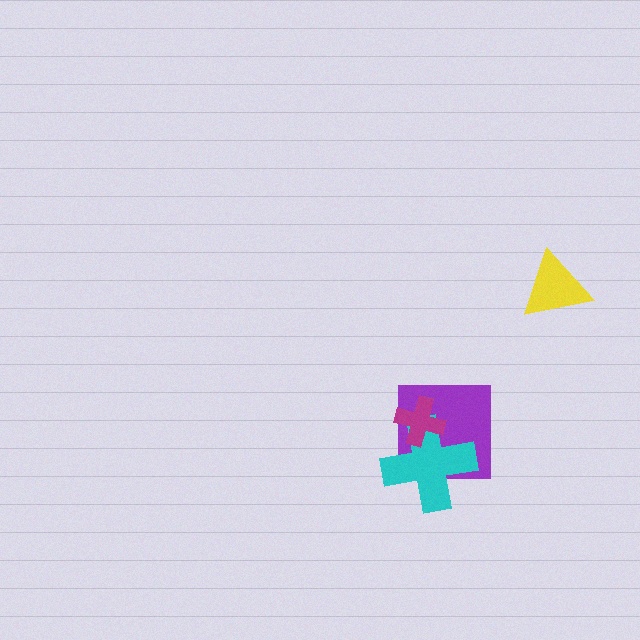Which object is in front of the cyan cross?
The magenta cross is in front of the cyan cross.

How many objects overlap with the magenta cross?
2 objects overlap with the magenta cross.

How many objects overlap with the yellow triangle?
0 objects overlap with the yellow triangle.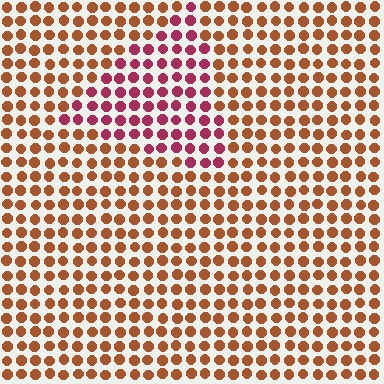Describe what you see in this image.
The image is filled with small brown elements in a uniform arrangement. A triangle-shaped region is visible where the elements are tinted to a slightly different hue, forming a subtle color boundary.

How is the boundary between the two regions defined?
The boundary is defined purely by a slight shift in hue (about 44 degrees). Spacing, size, and orientation are identical on both sides.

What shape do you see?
I see a triangle.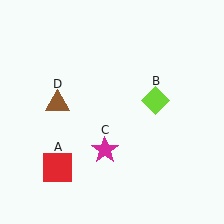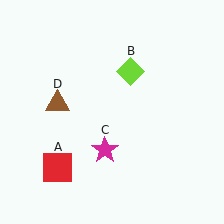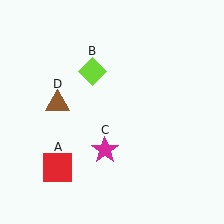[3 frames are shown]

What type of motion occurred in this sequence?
The lime diamond (object B) rotated counterclockwise around the center of the scene.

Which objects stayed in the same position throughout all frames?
Red square (object A) and magenta star (object C) and brown triangle (object D) remained stationary.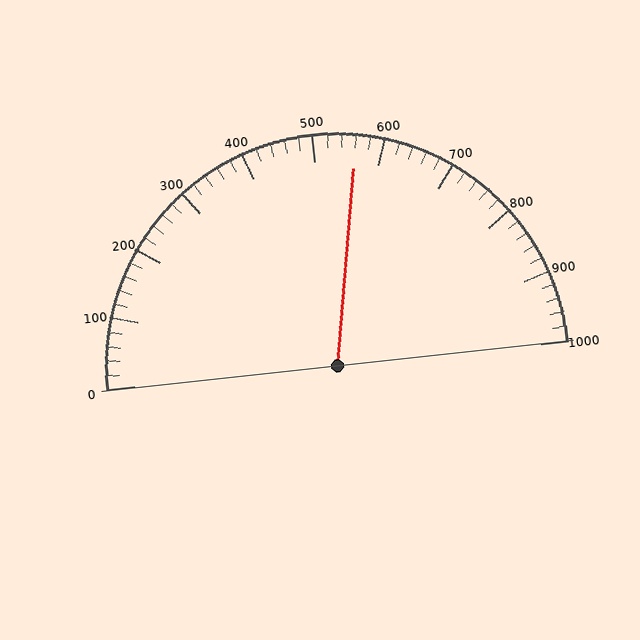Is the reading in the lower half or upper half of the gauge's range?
The reading is in the upper half of the range (0 to 1000).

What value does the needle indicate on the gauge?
The needle indicates approximately 560.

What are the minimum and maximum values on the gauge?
The gauge ranges from 0 to 1000.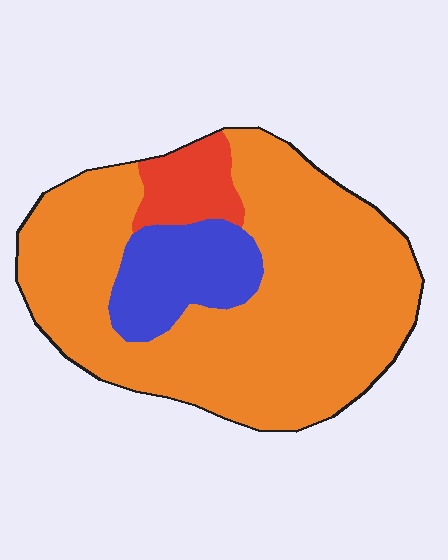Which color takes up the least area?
Red, at roughly 10%.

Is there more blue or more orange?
Orange.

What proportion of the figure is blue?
Blue takes up less than a quarter of the figure.